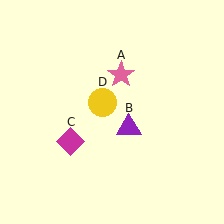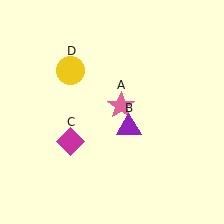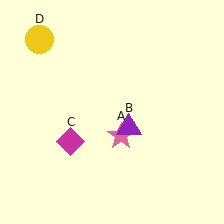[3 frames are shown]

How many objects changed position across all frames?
2 objects changed position: pink star (object A), yellow circle (object D).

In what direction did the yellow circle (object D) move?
The yellow circle (object D) moved up and to the left.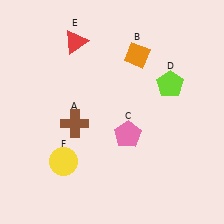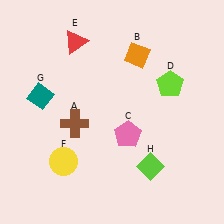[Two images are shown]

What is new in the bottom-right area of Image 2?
A lime diamond (H) was added in the bottom-right area of Image 2.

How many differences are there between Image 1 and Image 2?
There are 2 differences between the two images.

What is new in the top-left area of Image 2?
A teal diamond (G) was added in the top-left area of Image 2.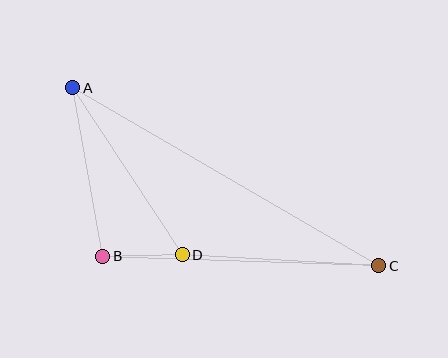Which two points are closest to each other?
Points B and D are closest to each other.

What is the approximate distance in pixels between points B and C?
The distance between B and C is approximately 276 pixels.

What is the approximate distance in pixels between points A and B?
The distance between A and B is approximately 171 pixels.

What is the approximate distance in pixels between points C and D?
The distance between C and D is approximately 197 pixels.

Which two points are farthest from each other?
Points A and C are farthest from each other.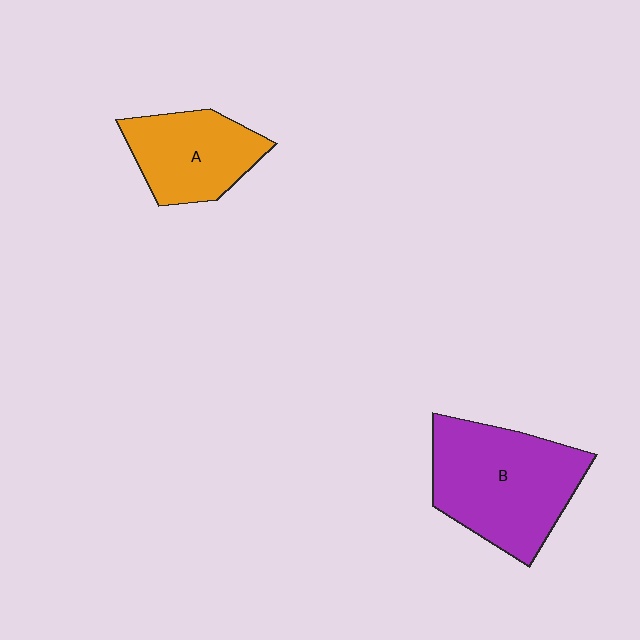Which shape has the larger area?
Shape B (purple).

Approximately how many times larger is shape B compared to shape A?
Approximately 1.5 times.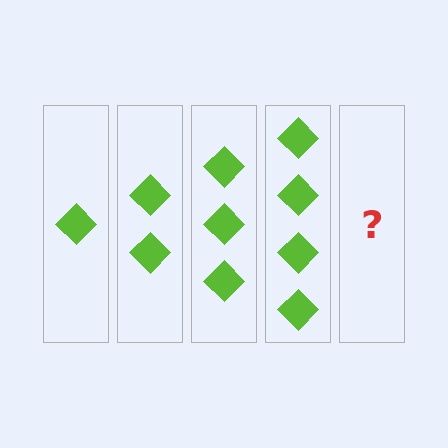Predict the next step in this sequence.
The next step is 5 diamonds.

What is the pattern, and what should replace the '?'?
The pattern is that each step adds one more diamond. The '?' should be 5 diamonds.